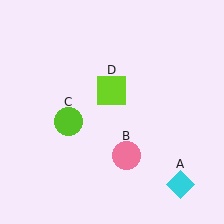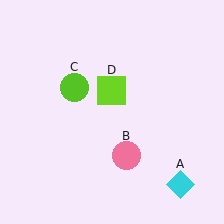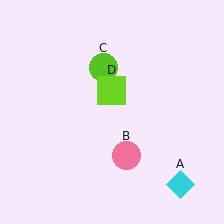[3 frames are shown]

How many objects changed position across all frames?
1 object changed position: lime circle (object C).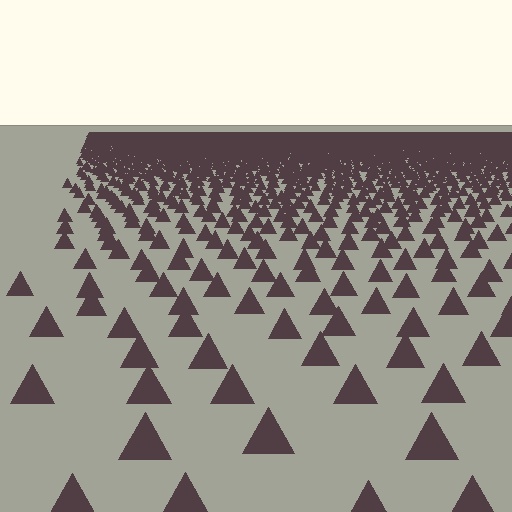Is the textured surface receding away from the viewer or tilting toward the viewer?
The surface is receding away from the viewer. Texture elements get smaller and denser toward the top.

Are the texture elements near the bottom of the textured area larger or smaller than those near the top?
Larger. Near the bottom, elements are closer to the viewer and appear at a bigger on-screen size.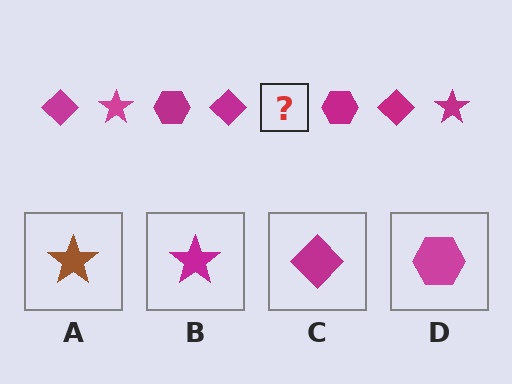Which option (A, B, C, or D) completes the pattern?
B.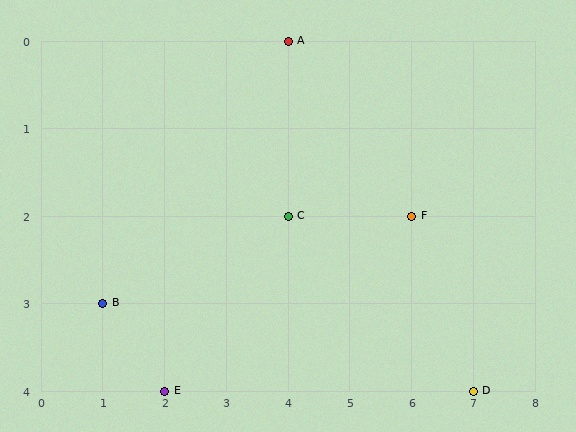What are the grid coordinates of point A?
Point A is at grid coordinates (4, 0).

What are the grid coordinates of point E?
Point E is at grid coordinates (2, 4).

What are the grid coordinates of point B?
Point B is at grid coordinates (1, 3).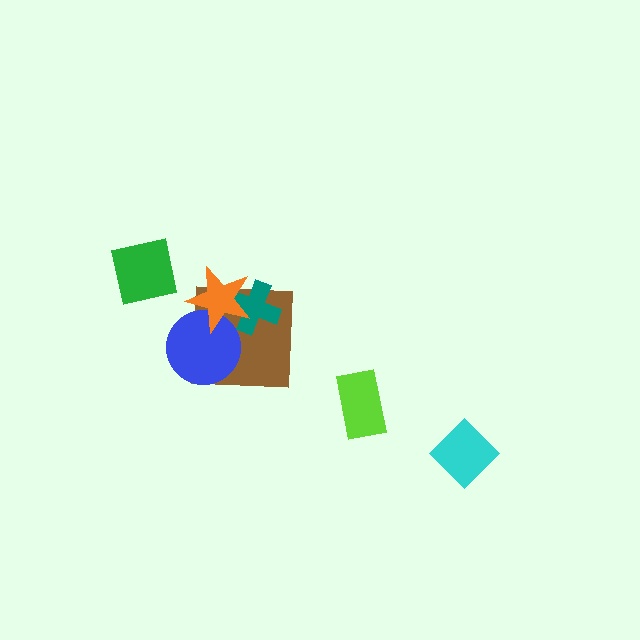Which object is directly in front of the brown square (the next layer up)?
The teal cross is directly in front of the brown square.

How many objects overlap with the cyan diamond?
0 objects overlap with the cyan diamond.